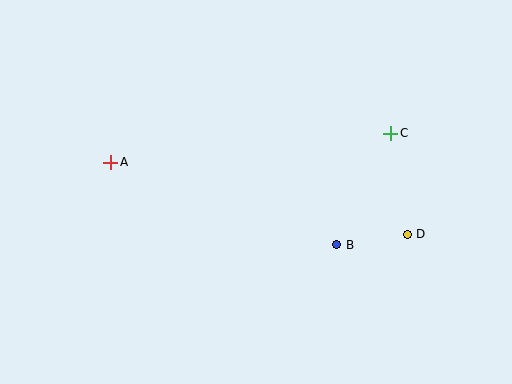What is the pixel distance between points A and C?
The distance between A and C is 281 pixels.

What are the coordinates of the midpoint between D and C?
The midpoint between D and C is at (399, 184).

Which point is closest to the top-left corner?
Point A is closest to the top-left corner.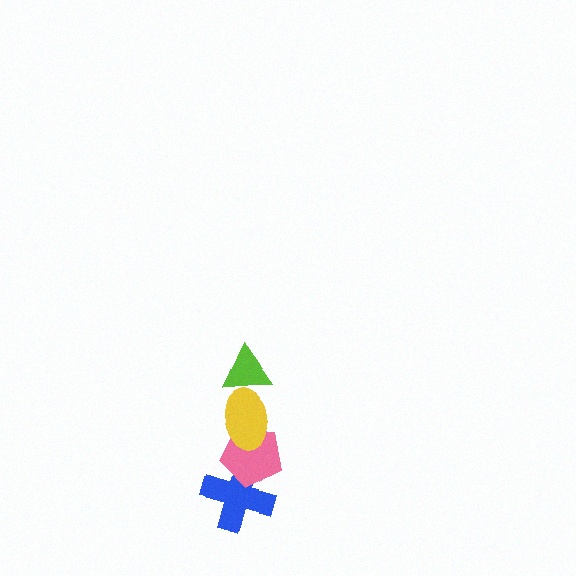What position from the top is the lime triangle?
The lime triangle is 1st from the top.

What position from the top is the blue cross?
The blue cross is 4th from the top.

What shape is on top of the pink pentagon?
The yellow ellipse is on top of the pink pentagon.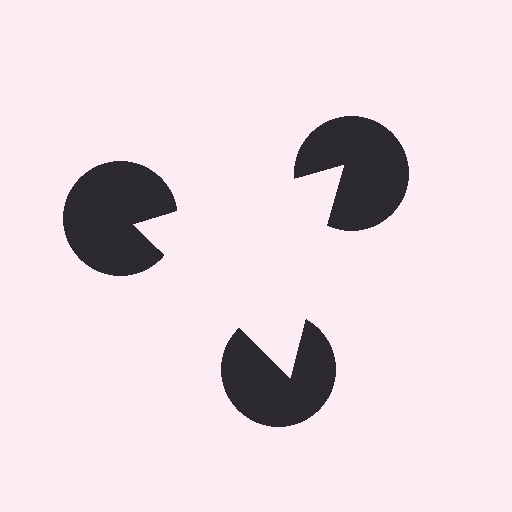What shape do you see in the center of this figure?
An illusory triangle — its edges are inferred from the aligned wedge cuts in the pac-man discs, not physically drawn.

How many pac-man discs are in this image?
There are 3 — one at each vertex of the illusory triangle.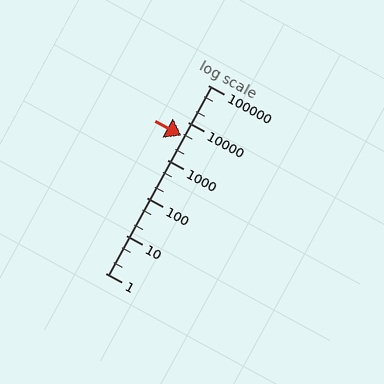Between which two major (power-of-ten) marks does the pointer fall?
The pointer is between 1000 and 10000.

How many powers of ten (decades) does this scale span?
The scale spans 5 decades, from 1 to 100000.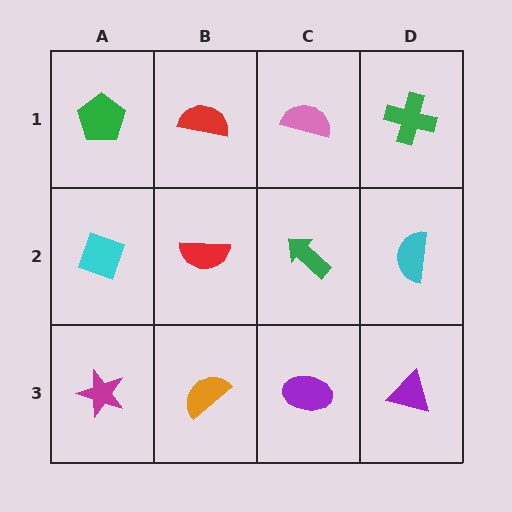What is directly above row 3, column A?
A cyan diamond.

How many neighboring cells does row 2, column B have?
4.